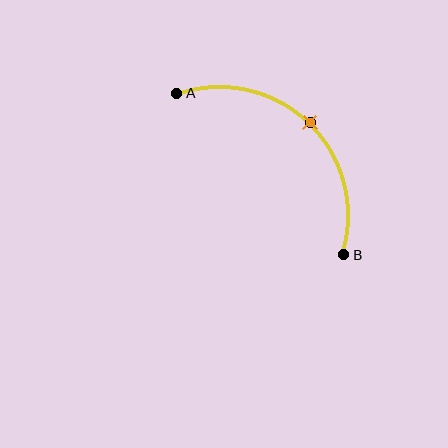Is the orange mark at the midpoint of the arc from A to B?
Yes. The orange mark lies on the arc at equal arc-length from both A and B — it is the arc midpoint.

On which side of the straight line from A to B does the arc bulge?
The arc bulges above and to the right of the straight line connecting A and B.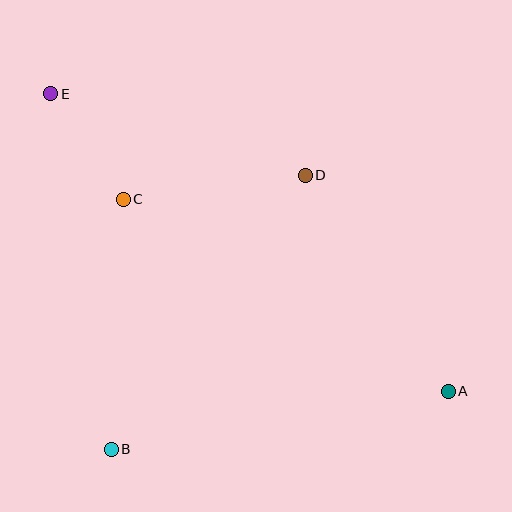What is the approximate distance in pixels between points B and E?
The distance between B and E is approximately 361 pixels.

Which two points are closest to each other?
Points C and E are closest to each other.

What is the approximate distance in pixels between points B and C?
The distance between B and C is approximately 250 pixels.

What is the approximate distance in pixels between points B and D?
The distance between B and D is approximately 336 pixels.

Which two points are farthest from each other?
Points A and E are farthest from each other.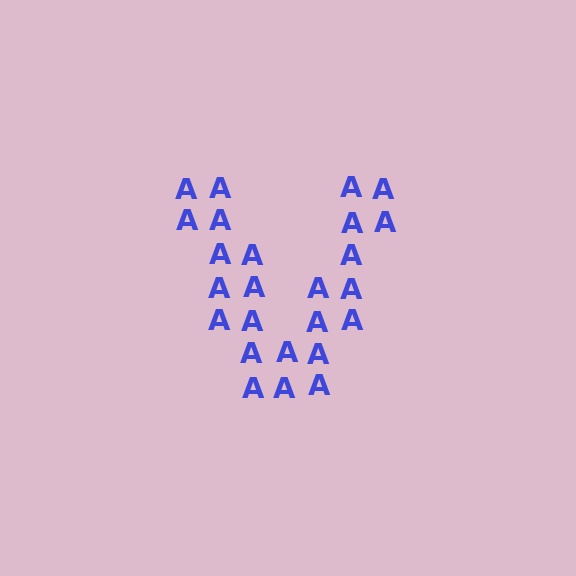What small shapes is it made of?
It is made of small letter A's.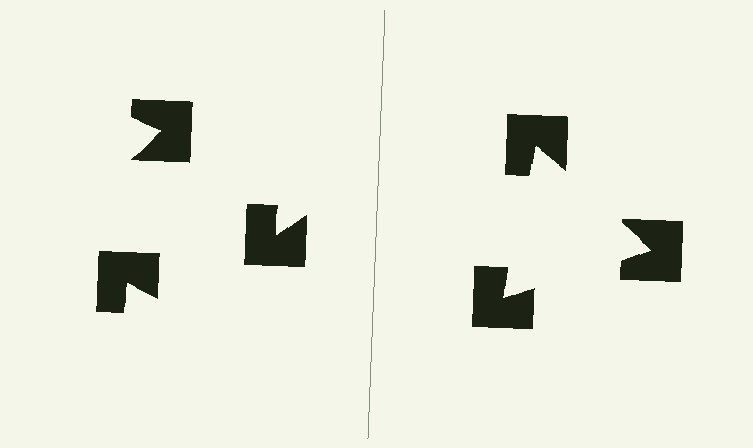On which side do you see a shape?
An illusory triangle appears on the right side. On the left side the wedge cuts are rotated, so no coherent shape forms.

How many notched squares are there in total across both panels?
6 — 3 on each side.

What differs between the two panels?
The notched squares are positioned identically on both sides; only the wedge orientations differ. On the right they align to a triangle; on the left they are misaligned.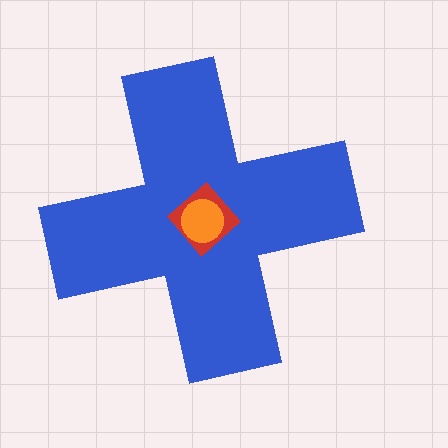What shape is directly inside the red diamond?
The orange circle.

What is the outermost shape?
The blue cross.